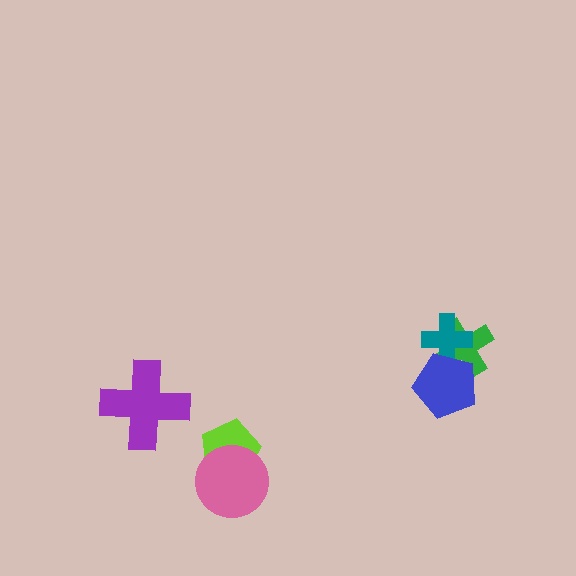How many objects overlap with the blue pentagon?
2 objects overlap with the blue pentagon.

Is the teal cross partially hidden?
Yes, it is partially covered by another shape.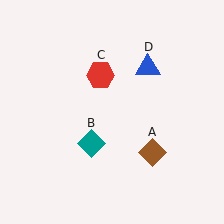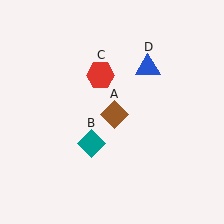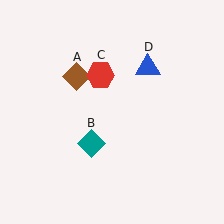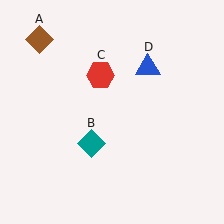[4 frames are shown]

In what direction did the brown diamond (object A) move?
The brown diamond (object A) moved up and to the left.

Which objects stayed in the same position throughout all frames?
Teal diamond (object B) and red hexagon (object C) and blue triangle (object D) remained stationary.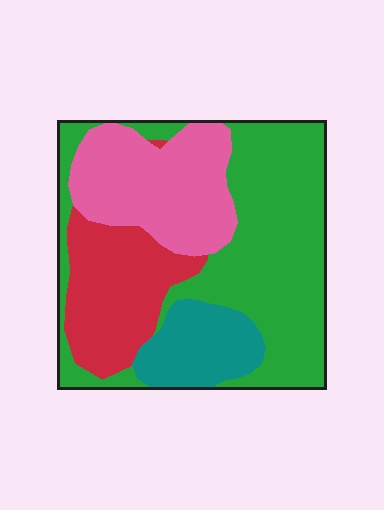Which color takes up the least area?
Teal, at roughly 10%.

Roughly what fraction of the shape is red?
Red covers around 20% of the shape.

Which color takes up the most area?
Green, at roughly 45%.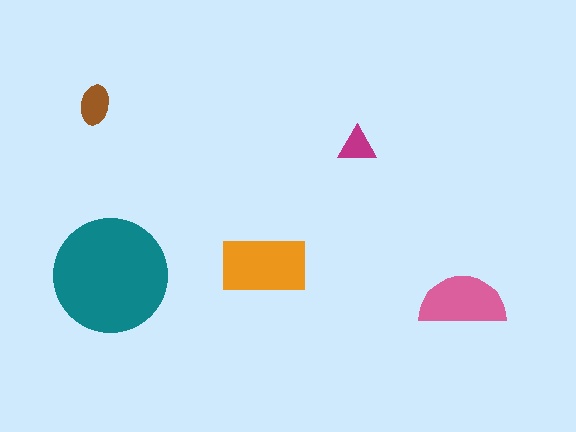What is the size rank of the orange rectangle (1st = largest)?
2nd.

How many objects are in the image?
There are 5 objects in the image.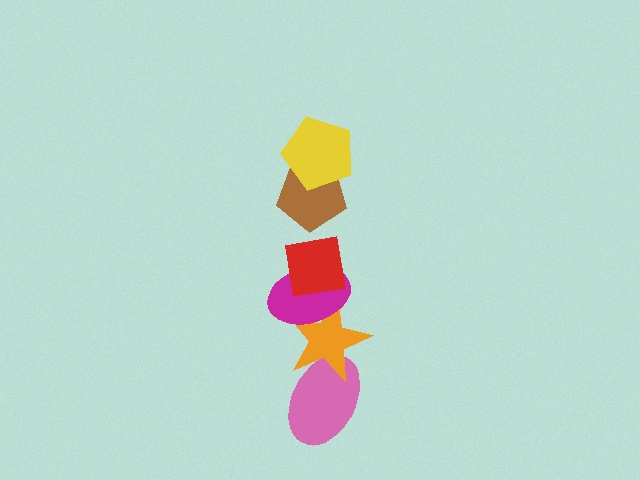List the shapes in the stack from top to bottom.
From top to bottom: the yellow pentagon, the brown pentagon, the red square, the magenta ellipse, the orange star, the pink ellipse.